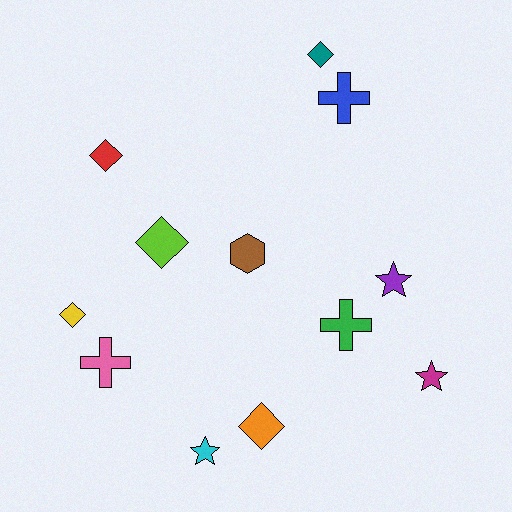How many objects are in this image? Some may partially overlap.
There are 12 objects.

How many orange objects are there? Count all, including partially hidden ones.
There is 1 orange object.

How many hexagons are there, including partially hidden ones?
There is 1 hexagon.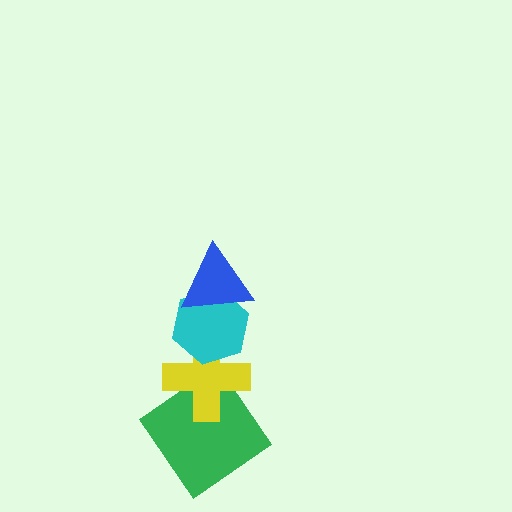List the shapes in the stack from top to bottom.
From top to bottom: the blue triangle, the cyan hexagon, the yellow cross, the green diamond.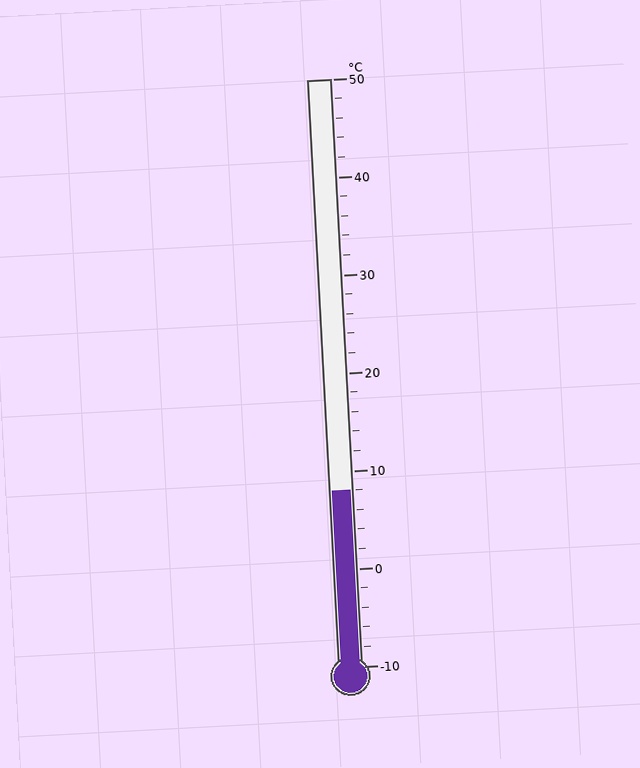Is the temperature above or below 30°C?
The temperature is below 30°C.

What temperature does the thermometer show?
The thermometer shows approximately 8°C.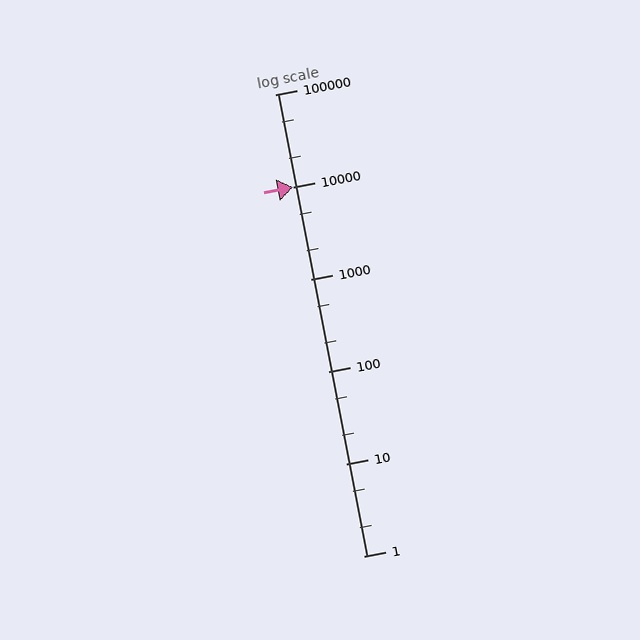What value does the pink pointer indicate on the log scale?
The pointer indicates approximately 9800.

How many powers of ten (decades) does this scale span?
The scale spans 5 decades, from 1 to 100000.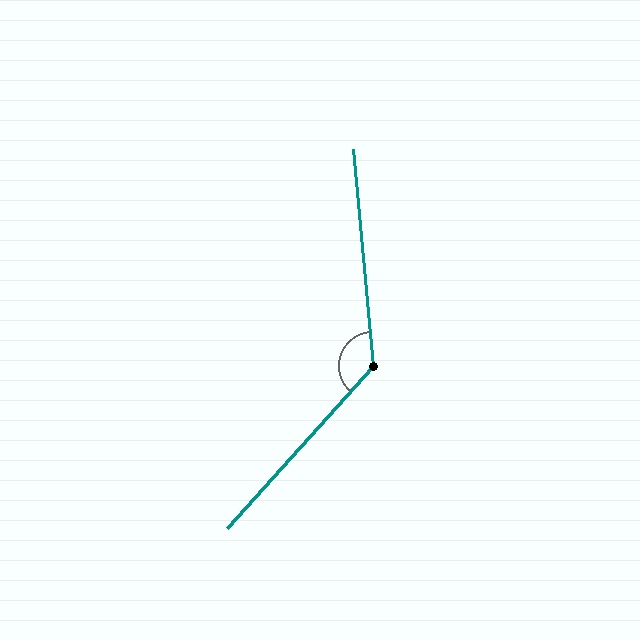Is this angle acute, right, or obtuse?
It is obtuse.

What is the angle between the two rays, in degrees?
Approximately 133 degrees.